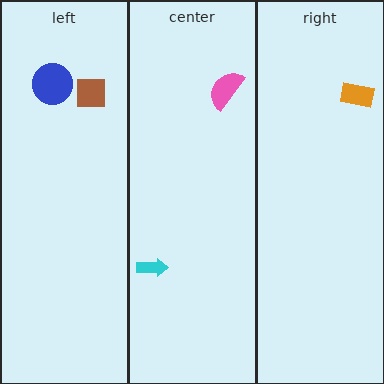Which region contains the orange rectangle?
The right region.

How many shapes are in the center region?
2.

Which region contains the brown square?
The left region.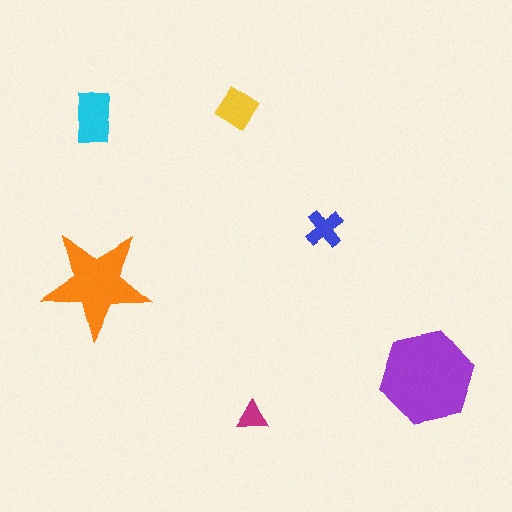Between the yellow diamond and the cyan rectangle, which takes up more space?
The cyan rectangle.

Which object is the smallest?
The magenta triangle.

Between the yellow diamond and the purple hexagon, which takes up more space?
The purple hexagon.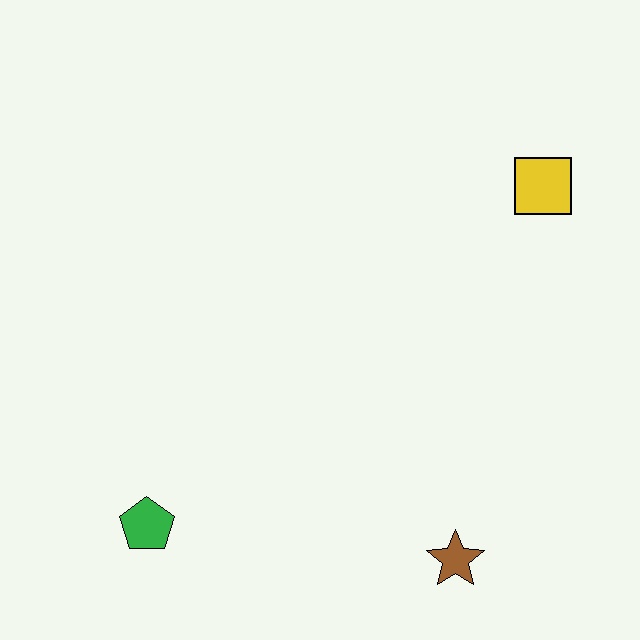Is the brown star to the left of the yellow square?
Yes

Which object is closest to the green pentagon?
The brown star is closest to the green pentagon.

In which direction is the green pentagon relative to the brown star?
The green pentagon is to the left of the brown star.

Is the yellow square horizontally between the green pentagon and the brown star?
No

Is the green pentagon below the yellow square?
Yes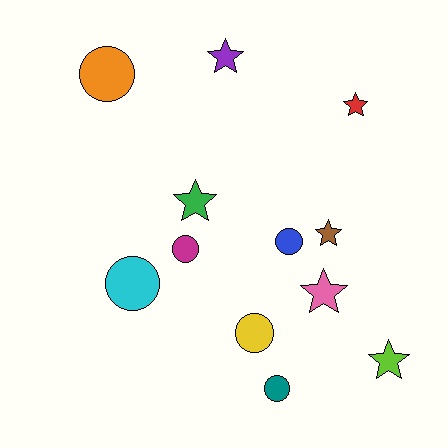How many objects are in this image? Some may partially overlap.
There are 12 objects.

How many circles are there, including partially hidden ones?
There are 6 circles.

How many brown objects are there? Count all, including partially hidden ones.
There is 1 brown object.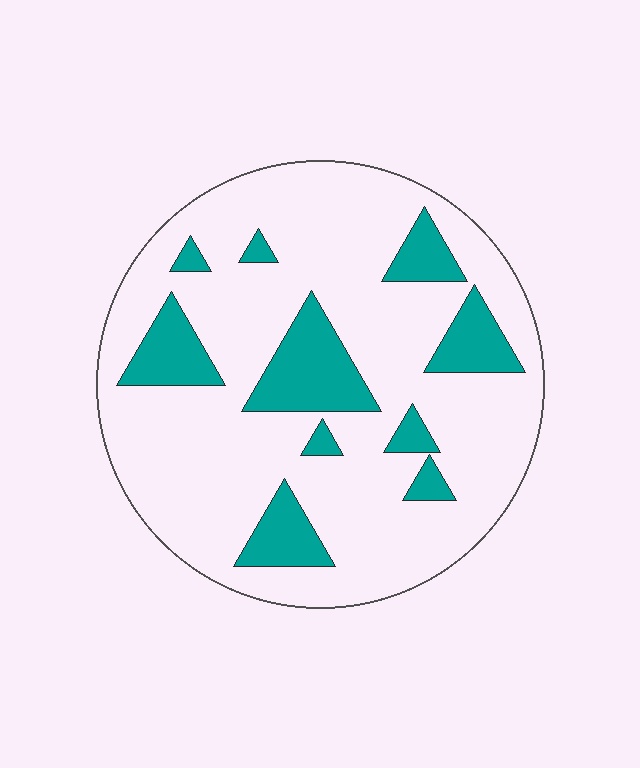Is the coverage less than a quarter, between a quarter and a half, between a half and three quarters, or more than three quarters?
Less than a quarter.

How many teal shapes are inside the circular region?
10.